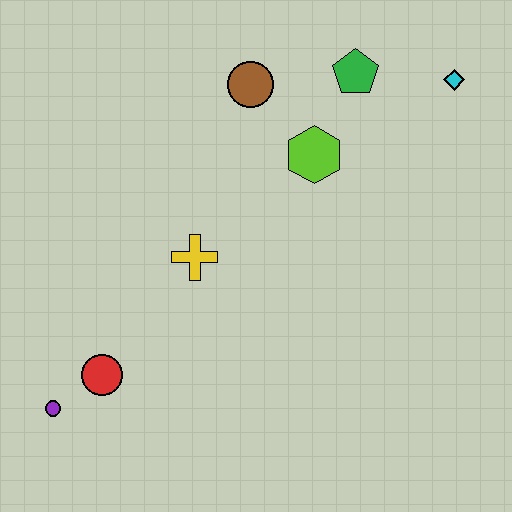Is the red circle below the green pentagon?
Yes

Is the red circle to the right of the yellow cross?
No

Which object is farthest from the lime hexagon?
The purple circle is farthest from the lime hexagon.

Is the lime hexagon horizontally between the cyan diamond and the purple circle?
Yes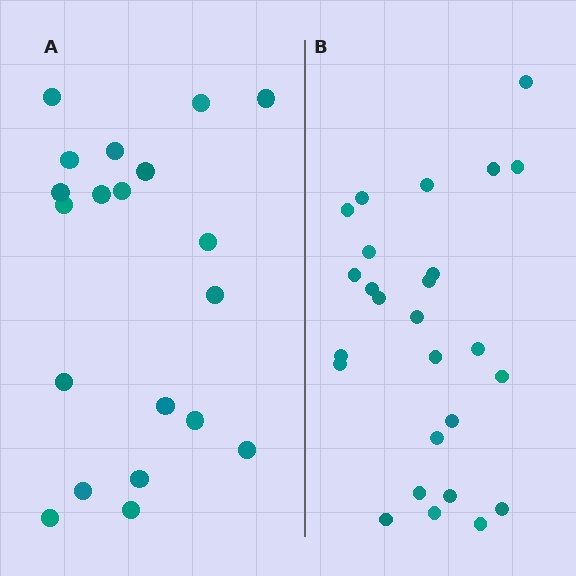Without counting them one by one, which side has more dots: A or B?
Region B (the right region) has more dots.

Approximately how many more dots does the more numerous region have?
Region B has about 6 more dots than region A.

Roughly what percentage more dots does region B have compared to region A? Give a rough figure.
About 30% more.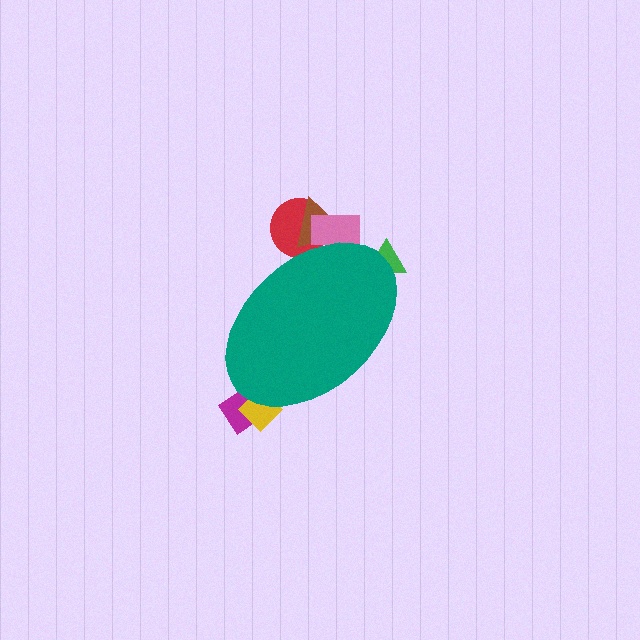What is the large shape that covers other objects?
A teal ellipse.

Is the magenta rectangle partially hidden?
Yes, the magenta rectangle is partially hidden behind the teal ellipse.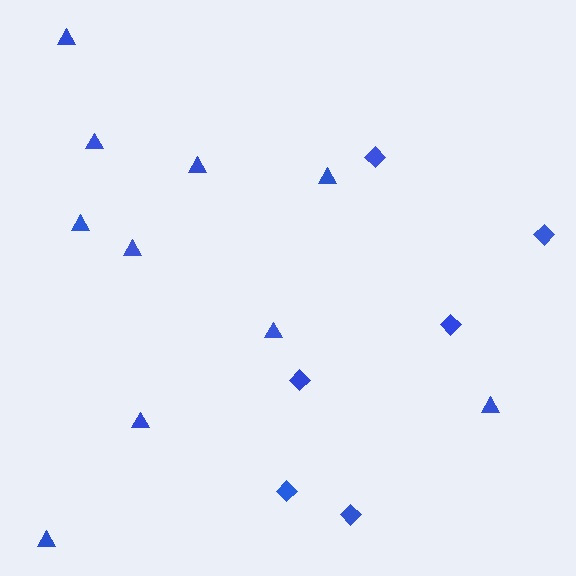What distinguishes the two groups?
There are 2 groups: one group of triangles (10) and one group of diamonds (6).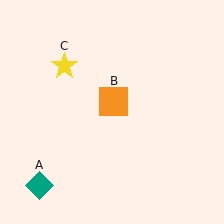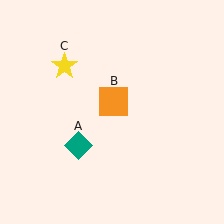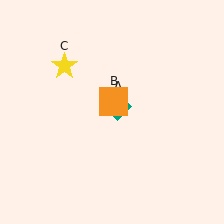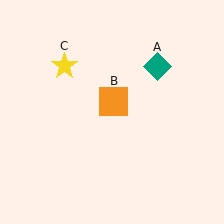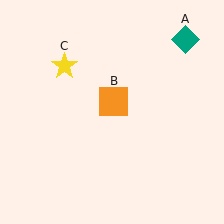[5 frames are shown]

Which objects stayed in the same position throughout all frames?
Orange square (object B) and yellow star (object C) remained stationary.